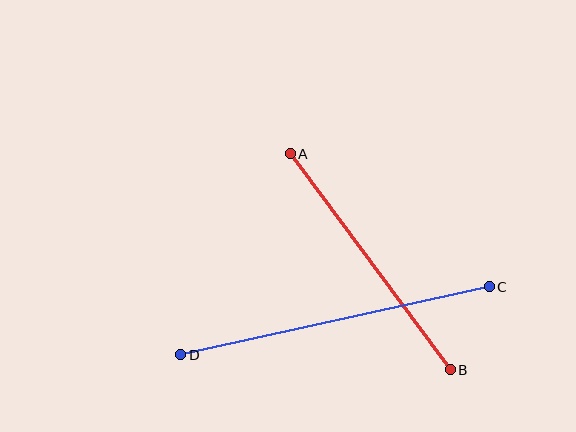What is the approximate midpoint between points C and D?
The midpoint is at approximately (335, 321) pixels.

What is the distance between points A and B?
The distance is approximately 269 pixels.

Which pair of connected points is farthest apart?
Points C and D are farthest apart.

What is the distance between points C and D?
The distance is approximately 316 pixels.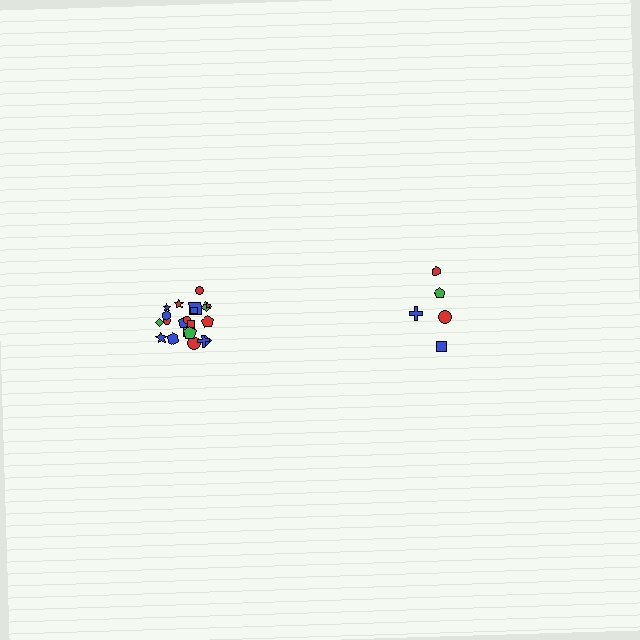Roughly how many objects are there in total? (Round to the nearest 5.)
Roughly 25 objects in total.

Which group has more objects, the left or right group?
The left group.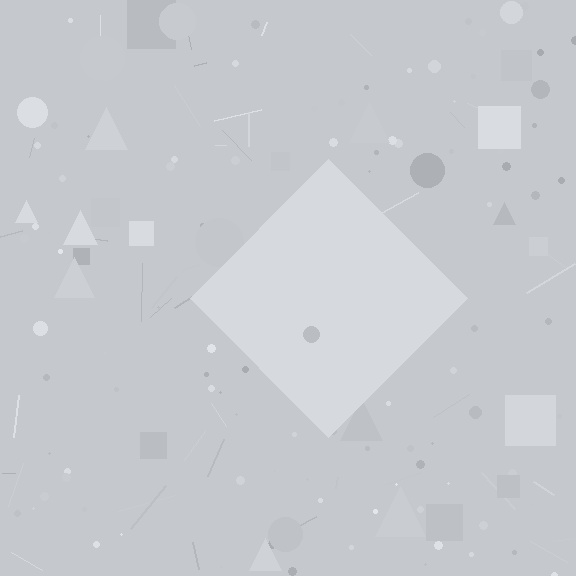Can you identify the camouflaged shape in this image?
The camouflaged shape is a diamond.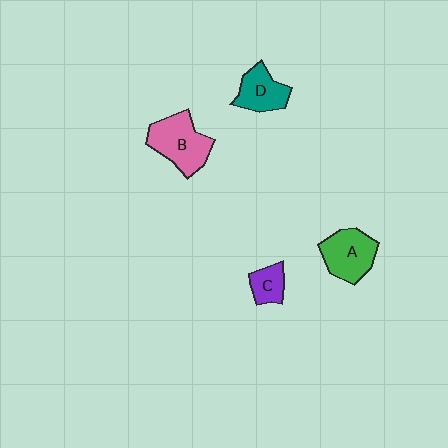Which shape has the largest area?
Shape B (pink).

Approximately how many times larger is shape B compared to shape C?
Approximately 2.2 times.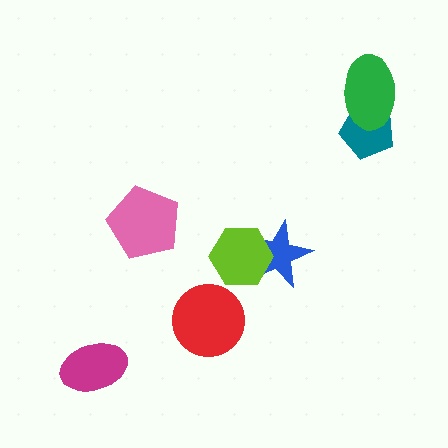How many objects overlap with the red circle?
0 objects overlap with the red circle.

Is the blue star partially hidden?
Yes, it is partially covered by another shape.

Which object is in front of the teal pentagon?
The green ellipse is in front of the teal pentagon.